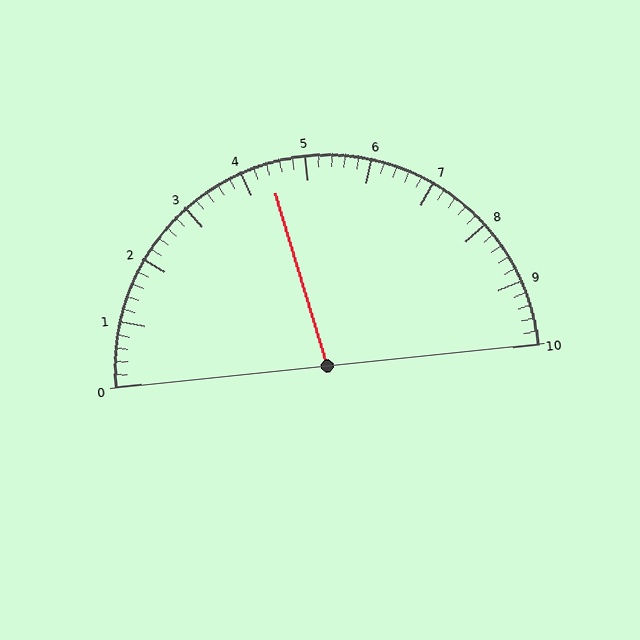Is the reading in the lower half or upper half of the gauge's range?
The reading is in the lower half of the range (0 to 10).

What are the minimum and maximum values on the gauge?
The gauge ranges from 0 to 10.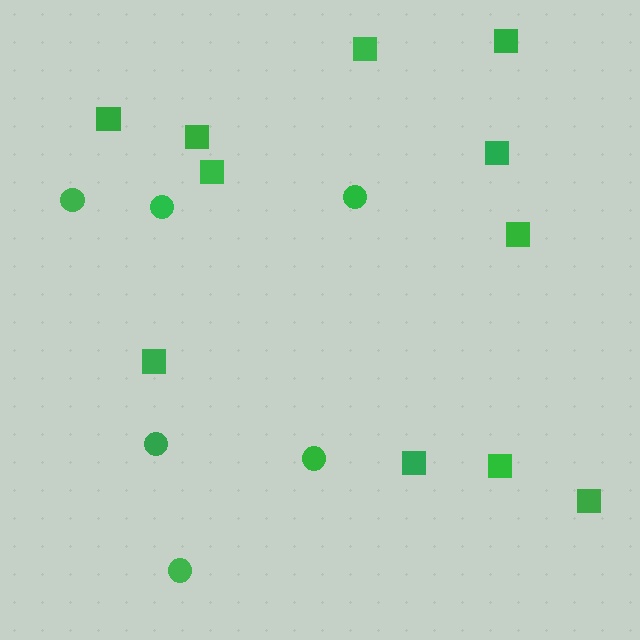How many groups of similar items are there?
There are 2 groups: one group of squares (11) and one group of circles (6).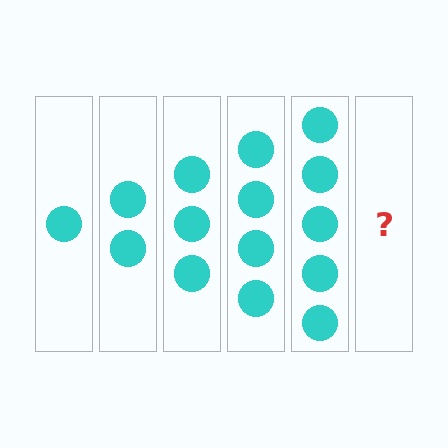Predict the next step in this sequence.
The next step is 6 circles.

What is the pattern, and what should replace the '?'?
The pattern is that each step adds one more circle. The '?' should be 6 circles.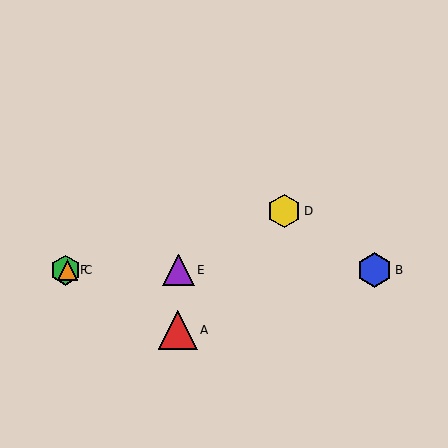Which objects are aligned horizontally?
Objects B, C, E, F are aligned horizontally.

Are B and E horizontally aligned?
Yes, both are at y≈270.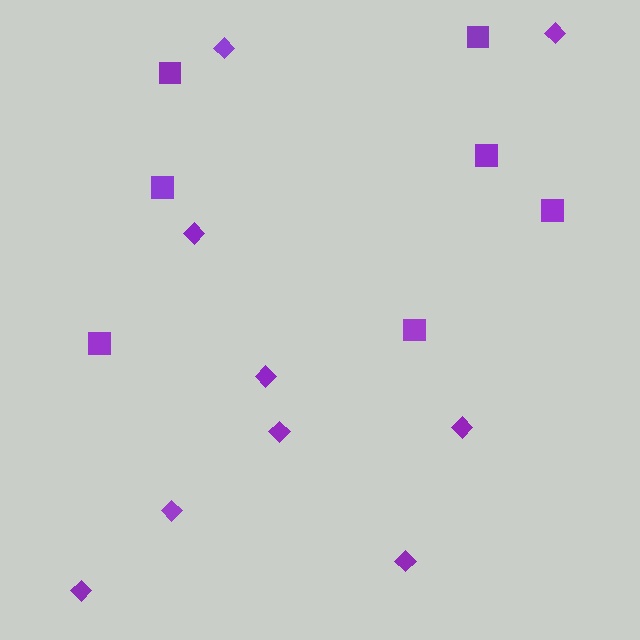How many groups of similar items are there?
There are 2 groups: one group of squares (7) and one group of diamonds (9).